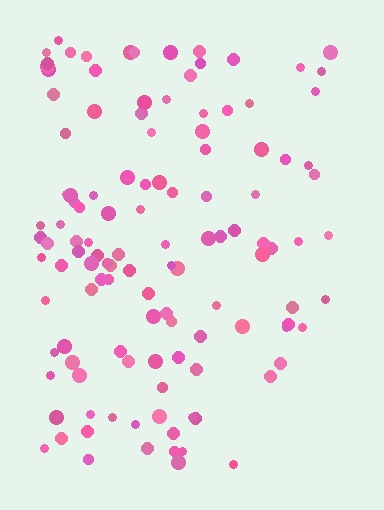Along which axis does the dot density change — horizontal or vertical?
Horizontal.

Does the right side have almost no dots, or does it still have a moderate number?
Still a moderate number, just noticeably fewer than the left.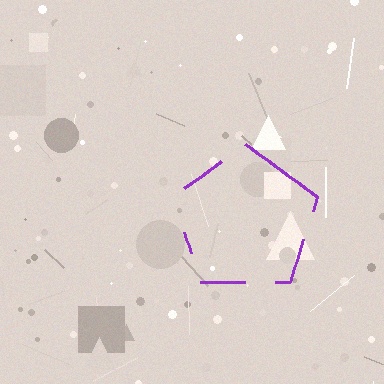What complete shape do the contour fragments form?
The contour fragments form a pentagon.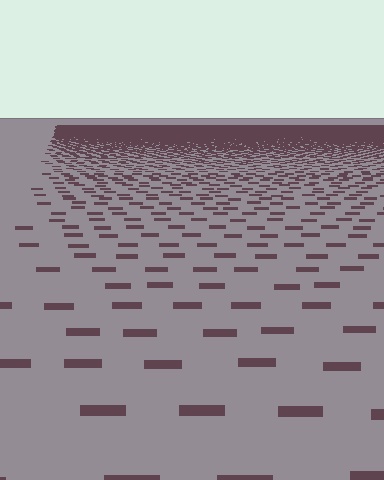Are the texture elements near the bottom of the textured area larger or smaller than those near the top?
Larger. Near the bottom, elements are closer to the viewer and appear at a bigger on-screen size.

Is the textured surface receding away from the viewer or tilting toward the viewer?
The surface is receding away from the viewer. Texture elements get smaller and denser toward the top.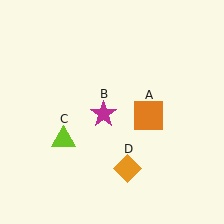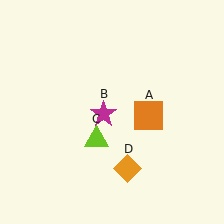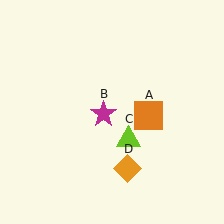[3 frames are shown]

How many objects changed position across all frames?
1 object changed position: lime triangle (object C).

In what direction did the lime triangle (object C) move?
The lime triangle (object C) moved right.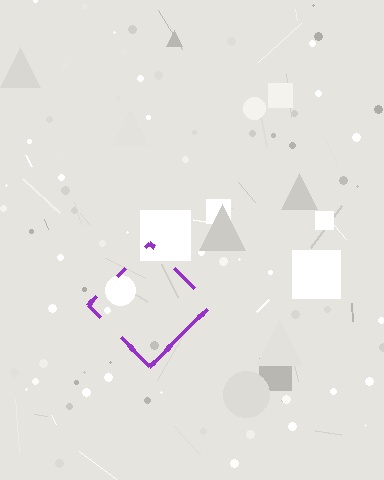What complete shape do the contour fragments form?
The contour fragments form a diamond.